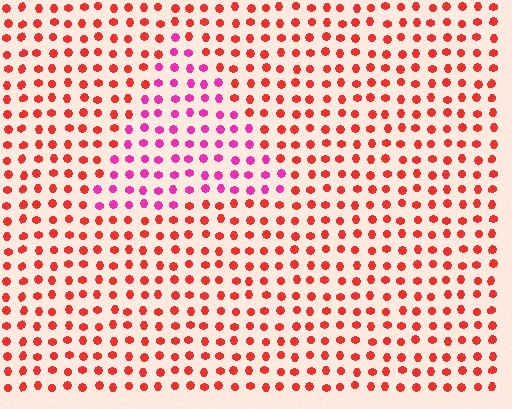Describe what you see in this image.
The image is filled with small red elements in a uniform arrangement. A triangle-shaped region is visible where the elements are tinted to a slightly different hue, forming a subtle color boundary.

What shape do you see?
I see a triangle.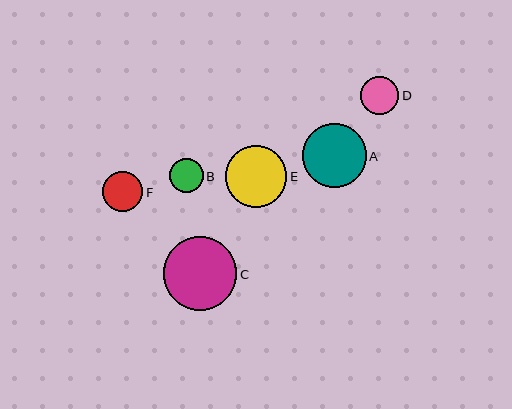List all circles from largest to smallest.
From largest to smallest: C, A, E, F, D, B.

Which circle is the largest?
Circle C is the largest with a size of approximately 74 pixels.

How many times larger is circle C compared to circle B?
Circle C is approximately 2.2 times the size of circle B.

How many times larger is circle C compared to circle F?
Circle C is approximately 1.8 times the size of circle F.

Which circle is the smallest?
Circle B is the smallest with a size of approximately 34 pixels.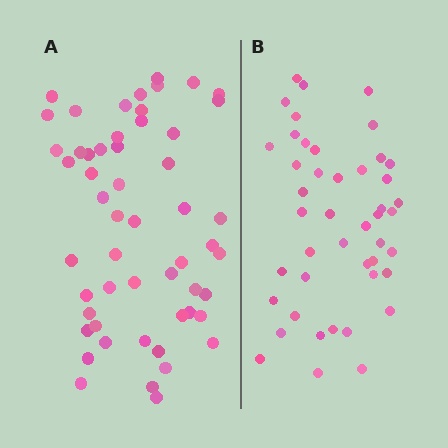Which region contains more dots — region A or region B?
Region A (the left region) has more dots.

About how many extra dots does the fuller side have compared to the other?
Region A has roughly 8 or so more dots than region B.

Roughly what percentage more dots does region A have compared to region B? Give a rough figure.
About 20% more.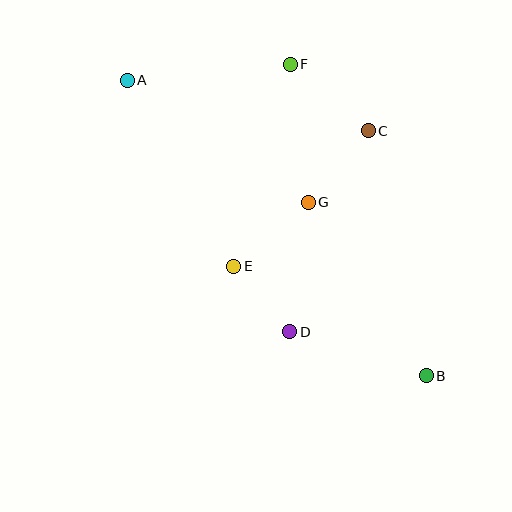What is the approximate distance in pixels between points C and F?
The distance between C and F is approximately 102 pixels.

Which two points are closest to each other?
Points D and E are closest to each other.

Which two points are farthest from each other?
Points A and B are farthest from each other.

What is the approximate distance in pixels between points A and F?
The distance between A and F is approximately 164 pixels.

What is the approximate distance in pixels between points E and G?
The distance between E and G is approximately 98 pixels.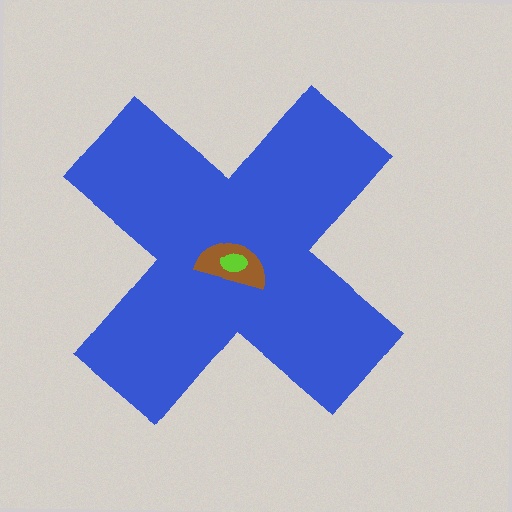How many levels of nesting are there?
3.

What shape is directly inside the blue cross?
The brown semicircle.